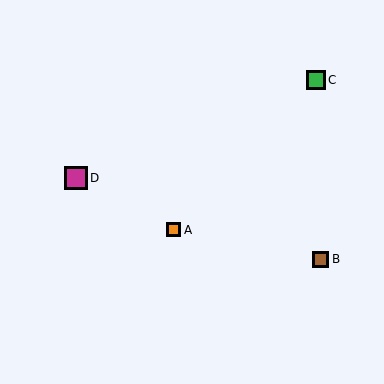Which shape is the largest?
The magenta square (labeled D) is the largest.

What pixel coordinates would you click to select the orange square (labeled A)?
Click at (174, 230) to select the orange square A.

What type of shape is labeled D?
Shape D is a magenta square.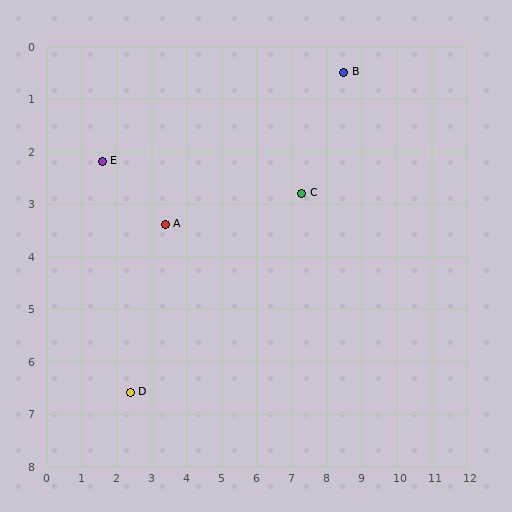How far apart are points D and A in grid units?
Points D and A are about 3.4 grid units apart.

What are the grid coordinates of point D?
Point D is at approximately (2.4, 6.6).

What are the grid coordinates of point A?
Point A is at approximately (3.4, 3.4).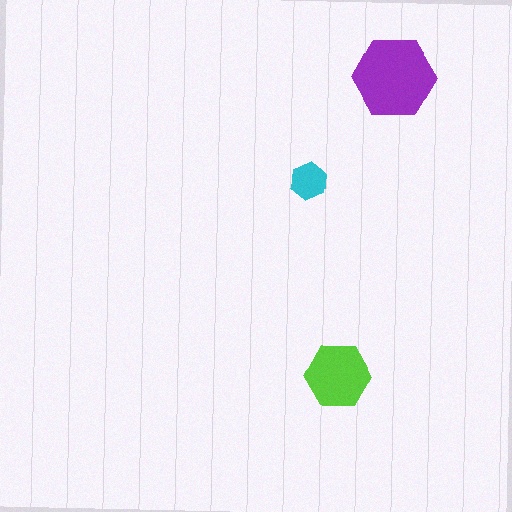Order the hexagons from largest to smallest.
the purple one, the lime one, the cyan one.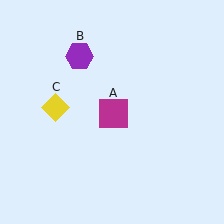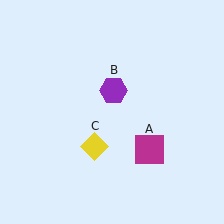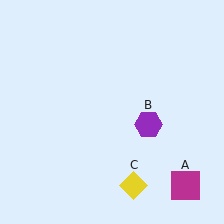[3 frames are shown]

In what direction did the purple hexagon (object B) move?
The purple hexagon (object B) moved down and to the right.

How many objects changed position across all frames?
3 objects changed position: magenta square (object A), purple hexagon (object B), yellow diamond (object C).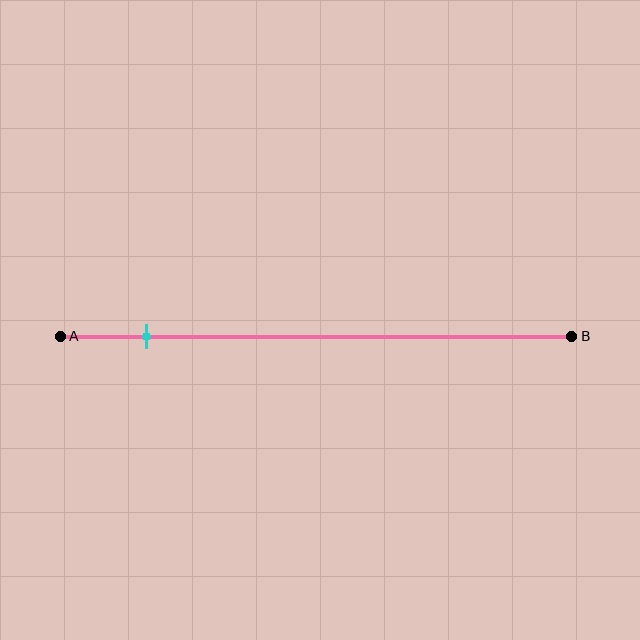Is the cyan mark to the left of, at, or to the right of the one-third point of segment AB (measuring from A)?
The cyan mark is to the left of the one-third point of segment AB.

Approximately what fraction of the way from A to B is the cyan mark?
The cyan mark is approximately 15% of the way from A to B.